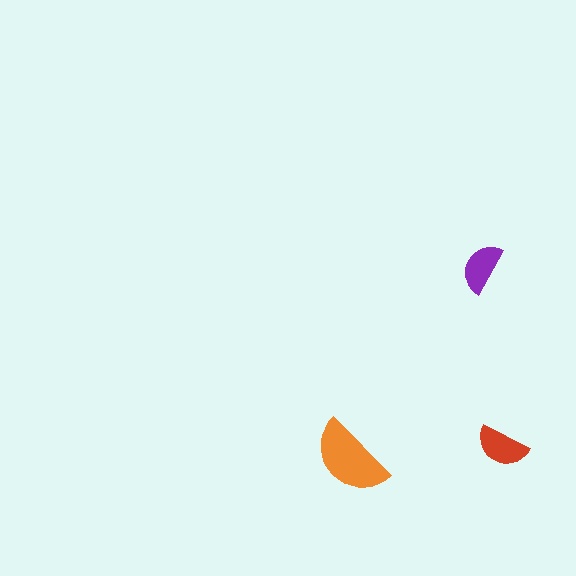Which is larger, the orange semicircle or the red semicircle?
The orange one.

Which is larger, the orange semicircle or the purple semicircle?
The orange one.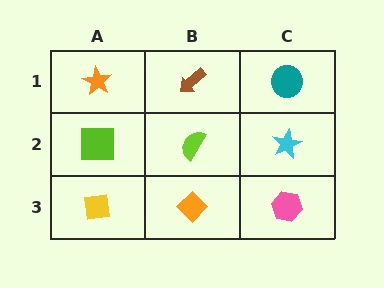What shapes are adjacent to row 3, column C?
A cyan star (row 2, column C), an orange diamond (row 3, column B).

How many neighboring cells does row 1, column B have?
3.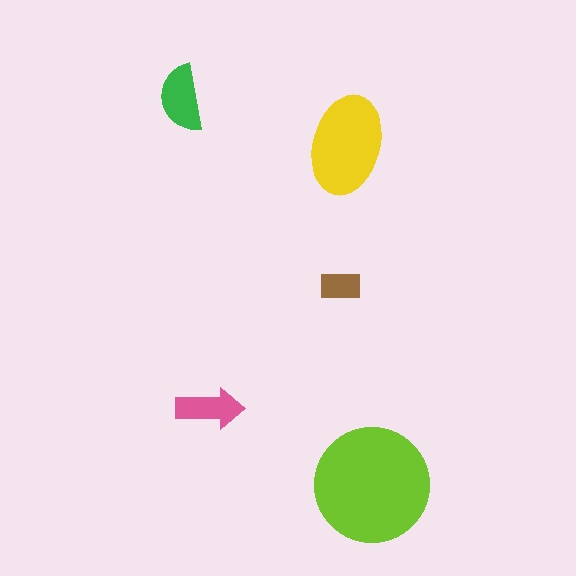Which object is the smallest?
The brown rectangle.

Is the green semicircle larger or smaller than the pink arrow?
Larger.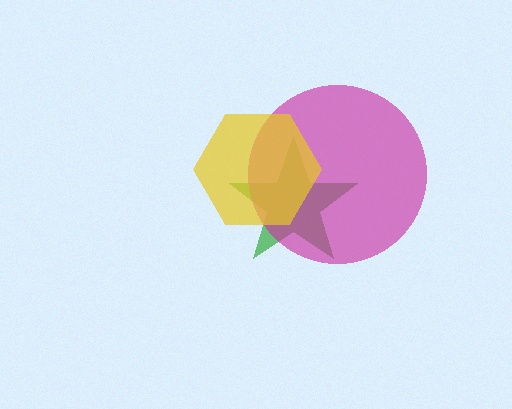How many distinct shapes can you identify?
There are 3 distinct shapes: a green star, a magenta circle, a yellow hexagon.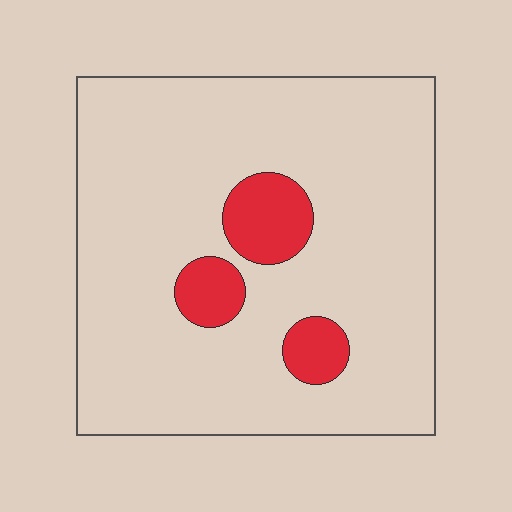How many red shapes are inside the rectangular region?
3.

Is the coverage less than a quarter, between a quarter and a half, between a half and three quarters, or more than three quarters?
Less than a quarter.